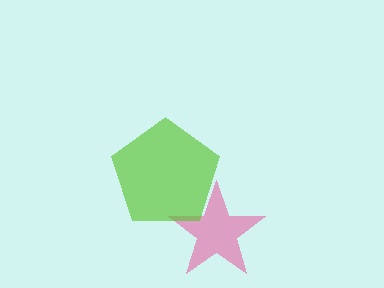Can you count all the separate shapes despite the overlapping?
Yes, there are 2 separate shapes.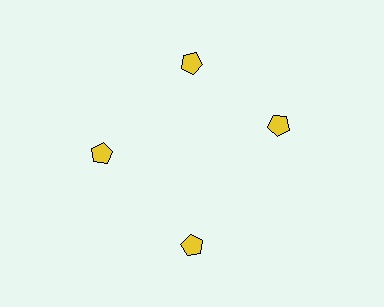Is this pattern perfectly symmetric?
No. The 4 yellow pentagons are arranged in a ring, but one element near the 3 o'clock position is rotated out of alignment along the ring, breaking the 4-fold rotational symmetry.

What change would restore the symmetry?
The symmetry would be restored by rotating it back into even spacing with its neighbors so that all 4 pentagons sit at equal angles and equal distance from the center.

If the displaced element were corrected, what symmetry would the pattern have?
It would have 4-fold rotational symmetry — the pattern would map onto itself every 90 degrees.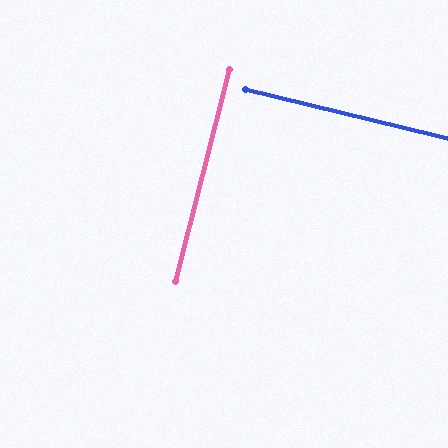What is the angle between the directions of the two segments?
Approximately 89 degrees.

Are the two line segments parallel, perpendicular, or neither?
Perpendicular — they meet at approximately 89°.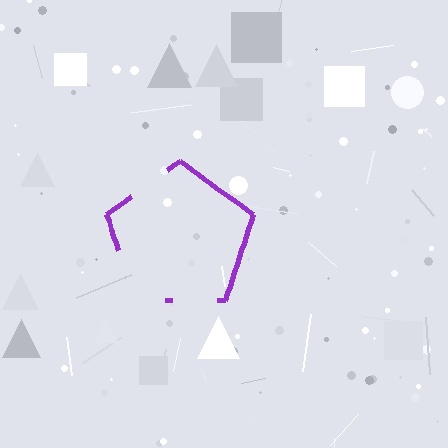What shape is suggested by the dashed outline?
The dashed outline suggests a pentagon.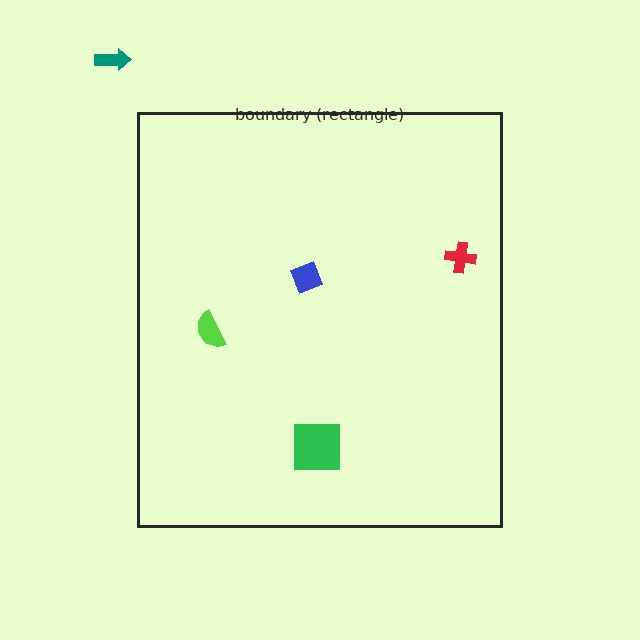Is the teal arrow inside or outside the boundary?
Outside.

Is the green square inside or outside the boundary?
Inside.